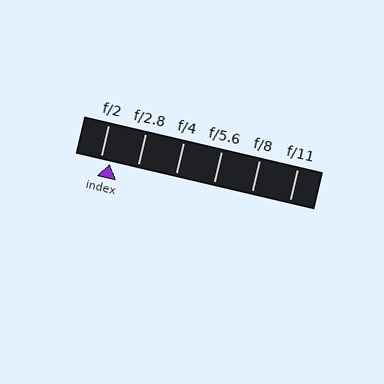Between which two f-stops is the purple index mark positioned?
The index mark is between f/2 and f/2.8.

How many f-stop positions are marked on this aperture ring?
There are 6 f-stop positions marked.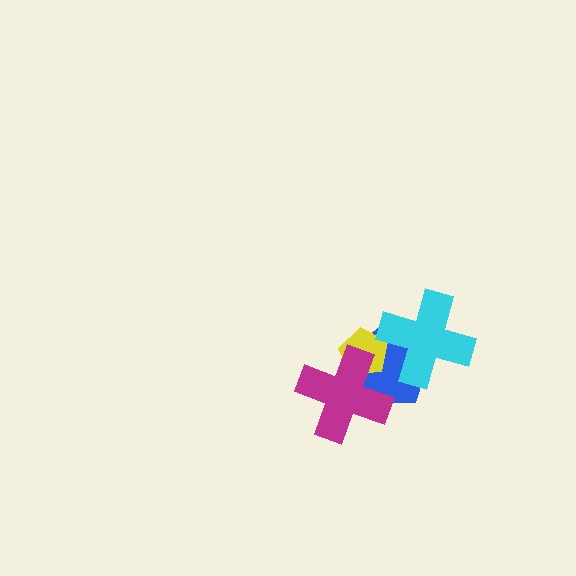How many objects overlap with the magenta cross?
2 objects overlap with the magenta cross.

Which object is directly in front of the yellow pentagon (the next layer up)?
The cyan cross is directly in front of the yellow pentagon.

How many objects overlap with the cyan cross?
2 objects overlap with the cyan cross.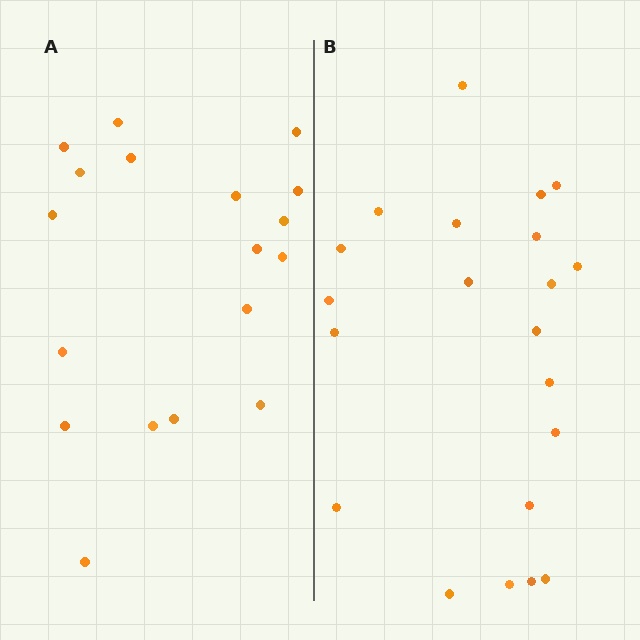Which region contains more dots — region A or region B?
Region B (the right region) has more dots.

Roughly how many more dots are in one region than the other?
Region B has just a few more — roughly 2 or 3 more dots than region A.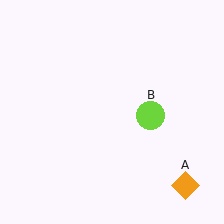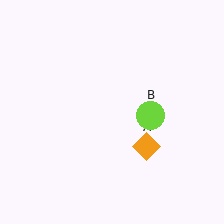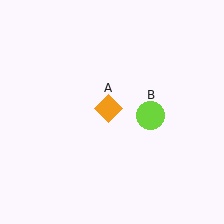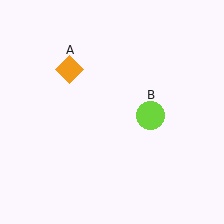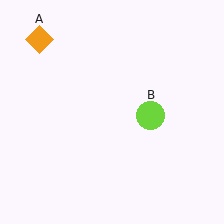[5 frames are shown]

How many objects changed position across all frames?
1 object changed position: orange diamond (object A).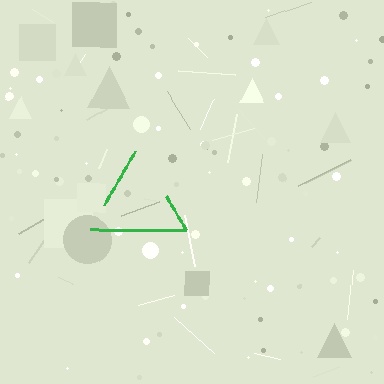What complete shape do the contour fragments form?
The contour fragments form a triangle.